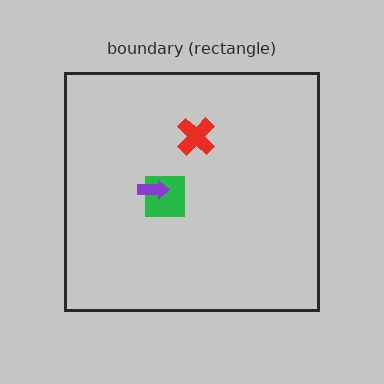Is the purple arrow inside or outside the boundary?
Inside.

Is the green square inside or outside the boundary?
Inside.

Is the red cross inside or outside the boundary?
Inside.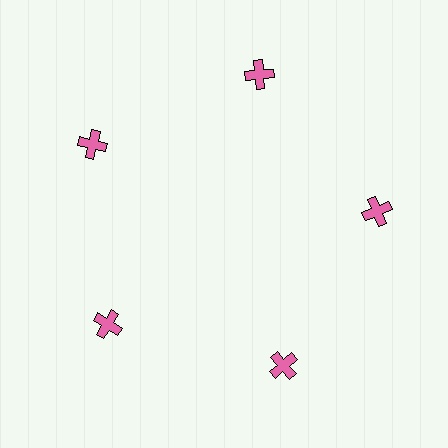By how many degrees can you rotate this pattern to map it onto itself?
The pattern maps onto itself every 72 degrees of rotation.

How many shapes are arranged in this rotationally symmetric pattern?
There are 5 shapes, arranged in 5 groups of 1.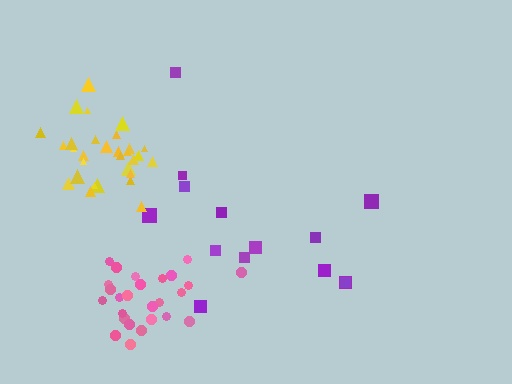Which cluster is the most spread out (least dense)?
Purple.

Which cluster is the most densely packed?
Yellow.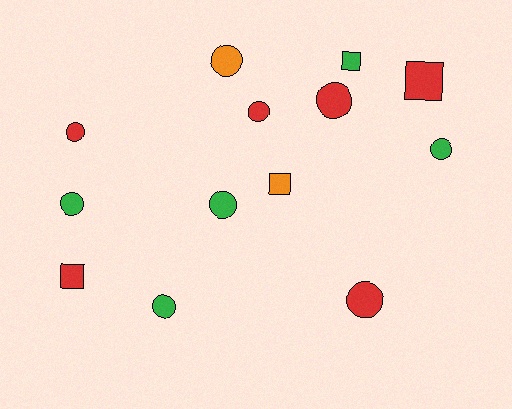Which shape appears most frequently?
Circle, with 9 objects.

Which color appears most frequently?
Red, with 6 objects.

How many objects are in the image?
There are 13 objects.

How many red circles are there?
There are 4 red circles.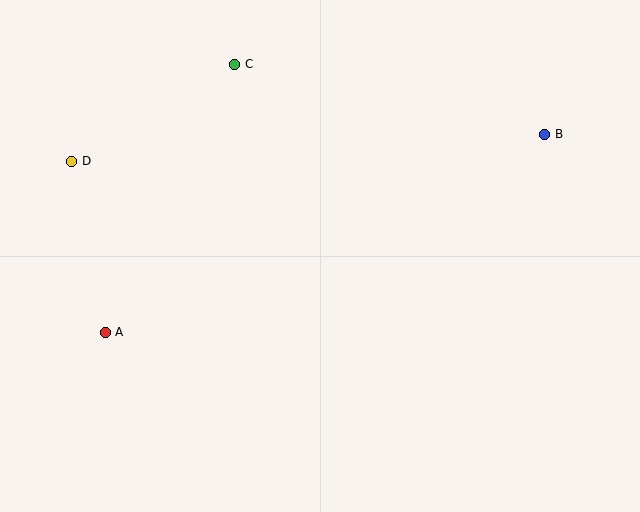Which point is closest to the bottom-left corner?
Point A is closest to the bottom-left corner.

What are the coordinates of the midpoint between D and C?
The midpoint between D and C is at (153, 113).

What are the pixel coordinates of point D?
Point D is at (72, 161).